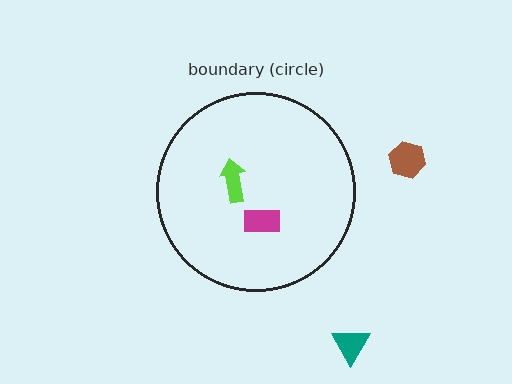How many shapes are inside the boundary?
2 inside, 2 outside.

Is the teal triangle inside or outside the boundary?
Outside.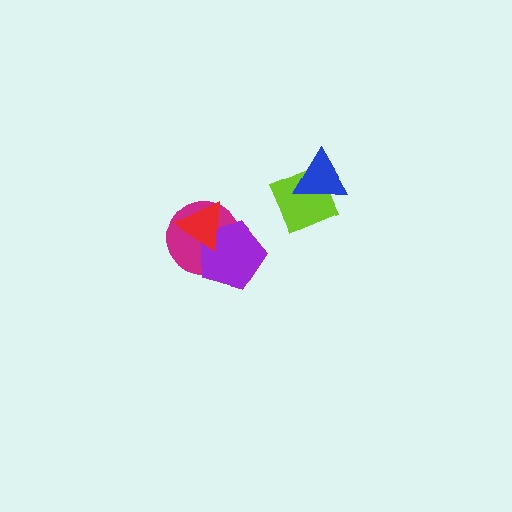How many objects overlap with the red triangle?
2 objects overlap with the red triangle.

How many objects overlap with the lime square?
1 object overlaps with the lime square.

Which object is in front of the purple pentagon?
The red triangle is in front of the purple pentagon.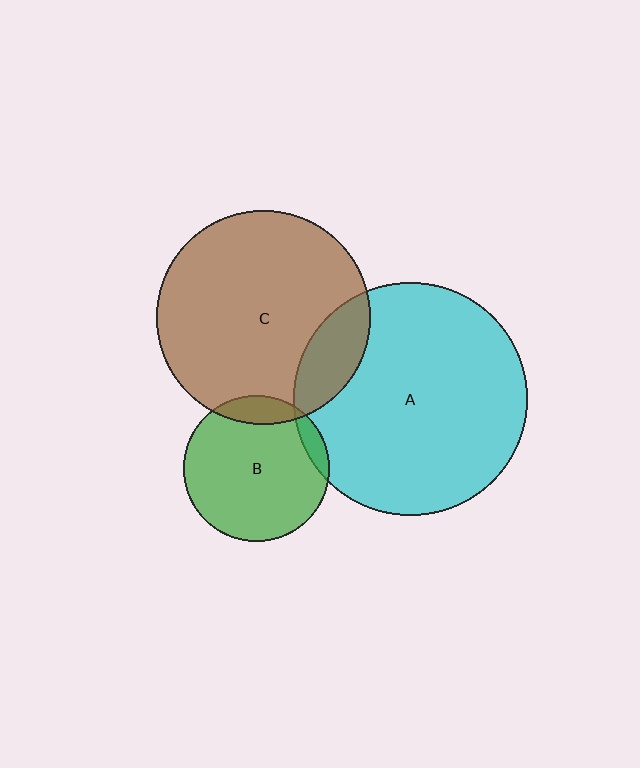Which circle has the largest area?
Circle A (cyan).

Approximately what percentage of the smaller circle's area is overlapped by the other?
Approximately 15%.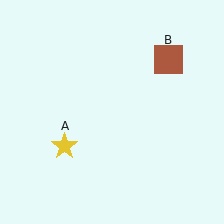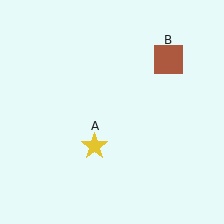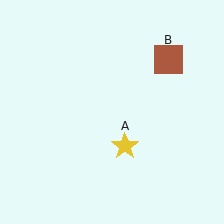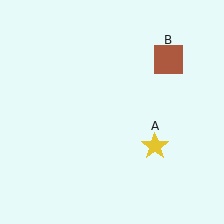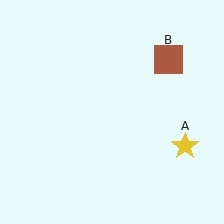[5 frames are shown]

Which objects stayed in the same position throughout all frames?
Brown square (object B) remained stationary.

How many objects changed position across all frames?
1 object changed position: yellow star (object A).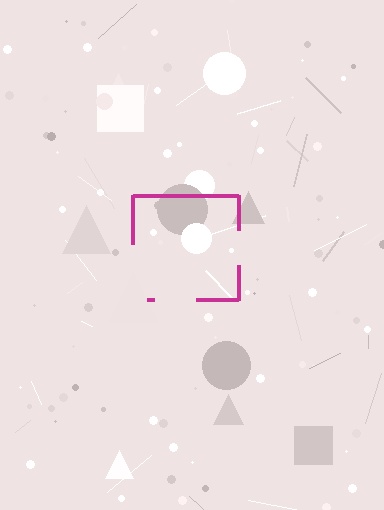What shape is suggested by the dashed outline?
The dashed outline suggests a square.